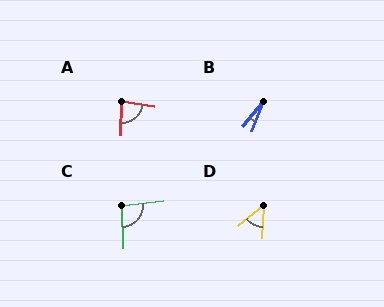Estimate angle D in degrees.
Approximately 48 degrees.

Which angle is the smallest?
B, at approximately 18 degrees.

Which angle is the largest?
C, at approximately 94 degrees.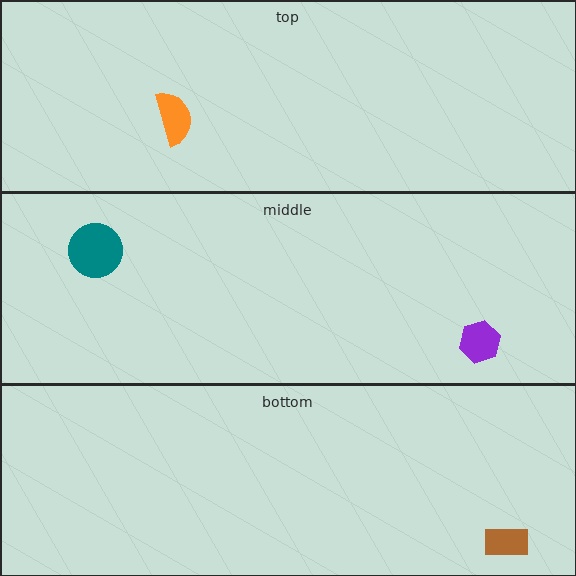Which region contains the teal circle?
The middle region.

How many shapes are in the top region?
1.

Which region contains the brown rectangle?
The bottom region.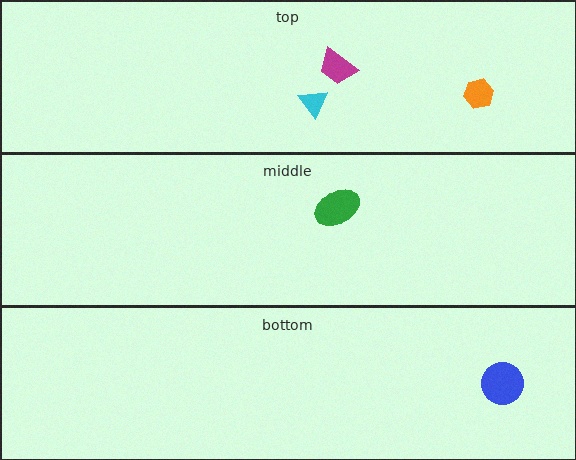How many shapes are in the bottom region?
1.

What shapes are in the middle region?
The green ellipse.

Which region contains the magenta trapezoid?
The top region.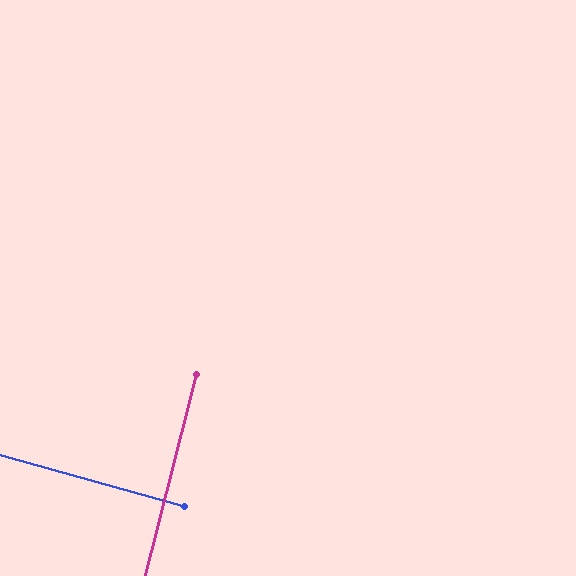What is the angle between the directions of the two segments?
Approximately 89 degrees.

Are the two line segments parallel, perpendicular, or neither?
Perpendicular — they meet at approximately 89°.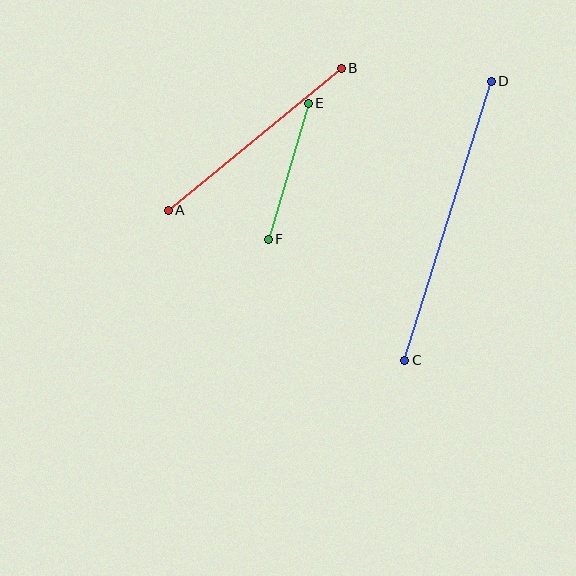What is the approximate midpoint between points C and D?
The midpoint is at approximately (448, 221) pixels.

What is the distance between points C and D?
The distance is approximately 292 pixels.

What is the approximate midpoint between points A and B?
The midpoint is at approximately (255, 139) pixels.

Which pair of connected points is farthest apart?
Points C and D are farthest apart.